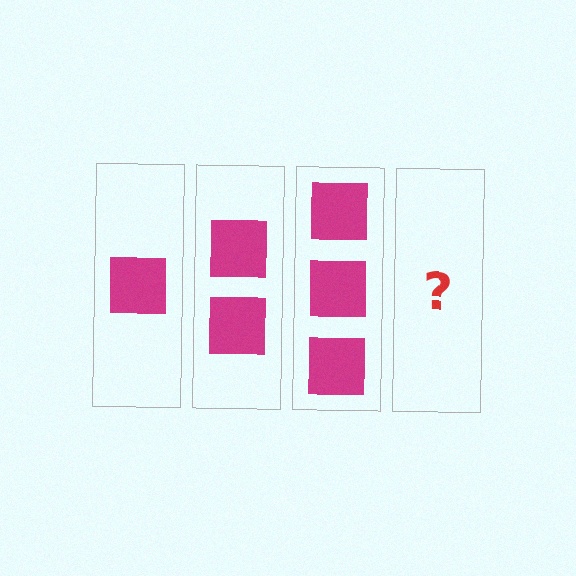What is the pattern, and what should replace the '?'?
The pattern is that each step adds one more square. The '?' should be 4 squares.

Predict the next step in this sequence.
The next step is 4 squares.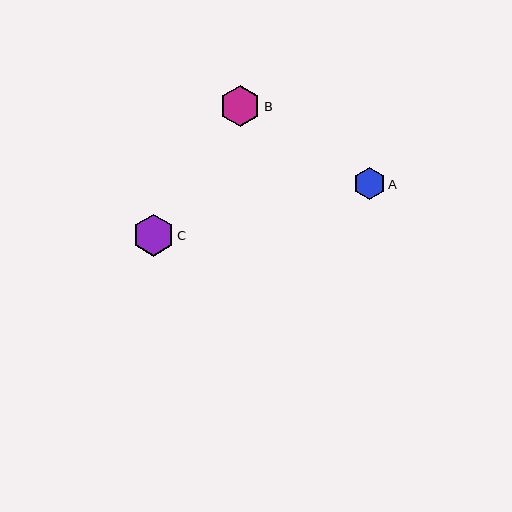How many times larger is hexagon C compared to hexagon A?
Hexagon C is approximately 1.3 times the size of hexagon A.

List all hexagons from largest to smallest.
From largest to smallest: C, B, A.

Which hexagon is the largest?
Hexagon C is the largest with a size of approximately 42 pixels.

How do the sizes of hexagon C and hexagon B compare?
Hexagon C and hexagon B are approximately the same size.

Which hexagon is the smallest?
Hexagon A is the smallest with a size of approximately 32 pixels.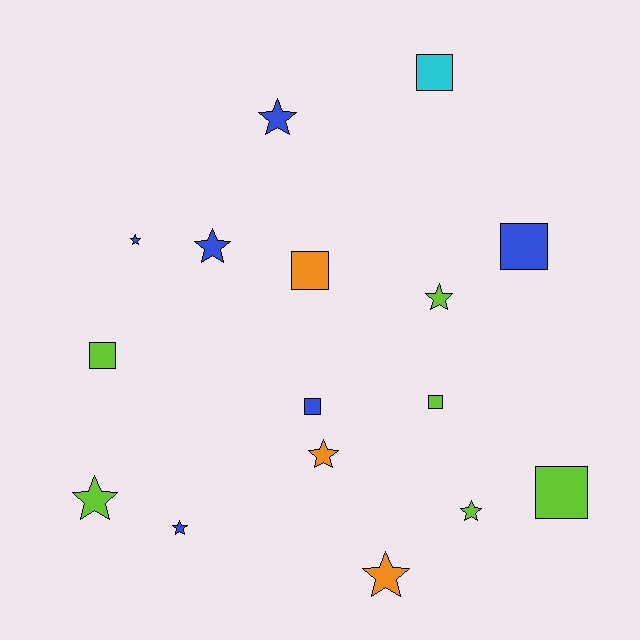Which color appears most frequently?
Blue, with 6 objects.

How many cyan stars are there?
There are no cyan stars.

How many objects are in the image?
There are 16 objects.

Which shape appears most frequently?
Star, with 9 objects.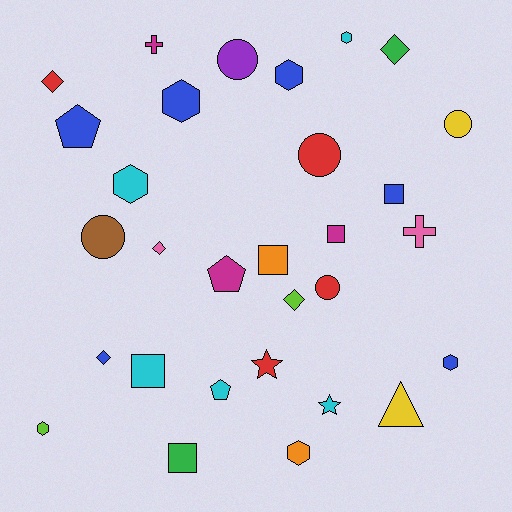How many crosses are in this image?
There are 2 crosses.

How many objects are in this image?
There are 30 objects.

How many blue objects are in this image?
There are 6 blue objects.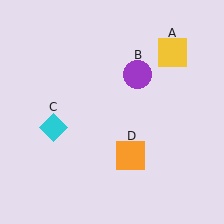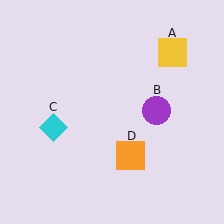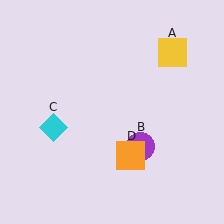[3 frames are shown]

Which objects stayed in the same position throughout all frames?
Yellow square (object A) and cyan diamond (object C) and orange square (object D) remained stationary.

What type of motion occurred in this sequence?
The purple circle (object B) rotated clockwise around the center of the scene.